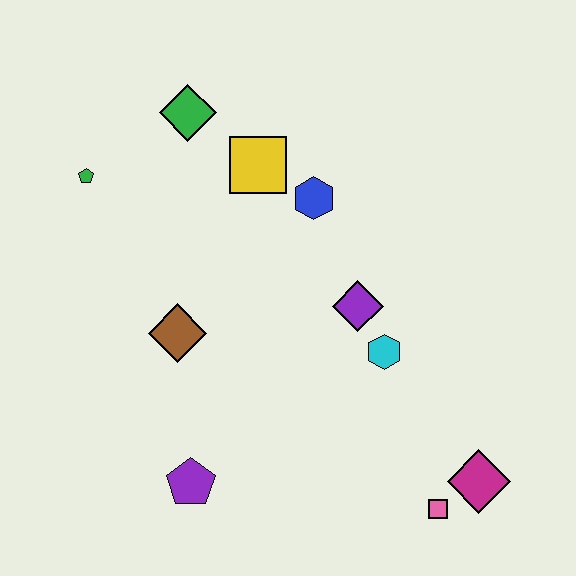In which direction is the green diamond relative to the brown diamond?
The green diamond is above the brown diamond.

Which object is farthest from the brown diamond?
The magenta diamond is farthest from the brown diamond.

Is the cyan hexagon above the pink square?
Yes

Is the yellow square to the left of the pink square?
Yes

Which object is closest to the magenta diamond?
The pink square is closest to the magenta diamond.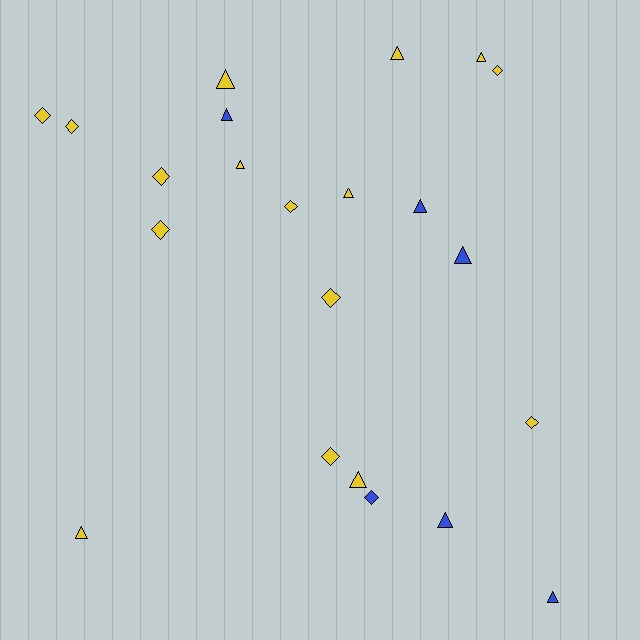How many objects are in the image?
There are 22 objects.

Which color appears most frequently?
Yellow, with 16 objects.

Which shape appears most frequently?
Triangle, with 12 objects.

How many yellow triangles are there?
There are 7 yellow triangles.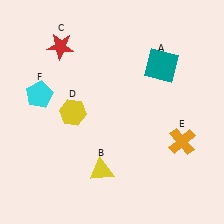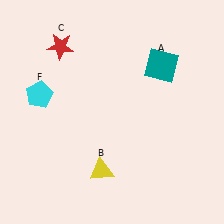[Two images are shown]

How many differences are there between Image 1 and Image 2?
There are 2 differences between the two images.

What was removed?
The orange cross (E), the yellow hexagon (D) were removed in Image 2.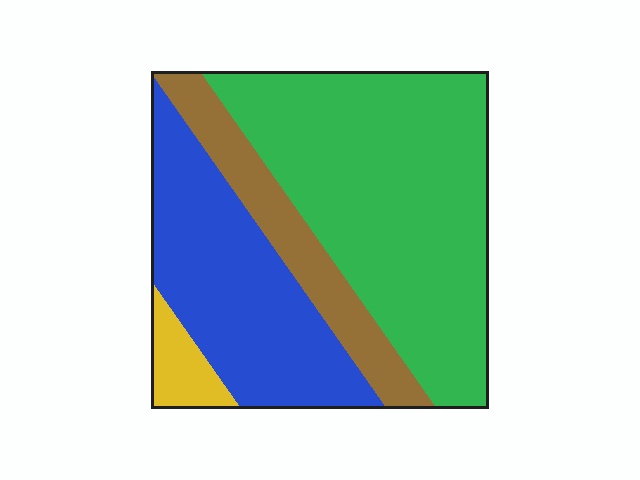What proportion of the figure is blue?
Blue takes up about one third (1/3) of the figure.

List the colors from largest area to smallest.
From largest to smallest: green, blue, brown, yellow.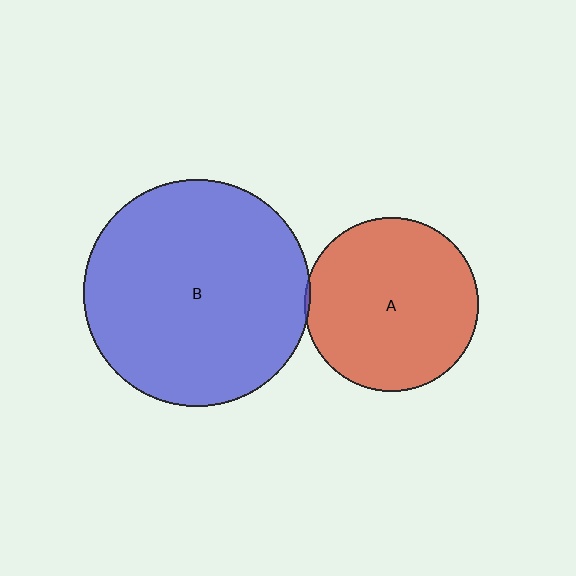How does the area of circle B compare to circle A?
Approximately 1.7 times.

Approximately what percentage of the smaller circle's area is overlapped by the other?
Approximately 5%.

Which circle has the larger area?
Circle B (blue).